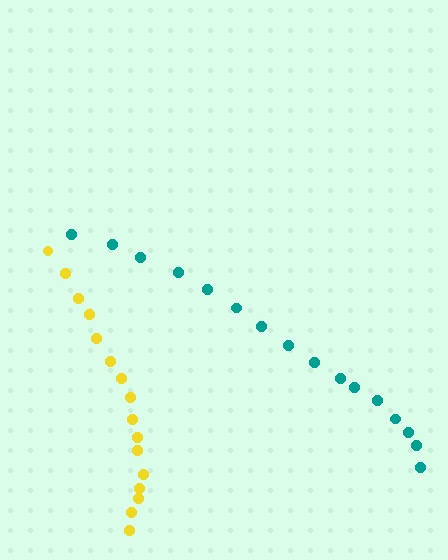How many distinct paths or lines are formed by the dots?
There are 2 distinct paths.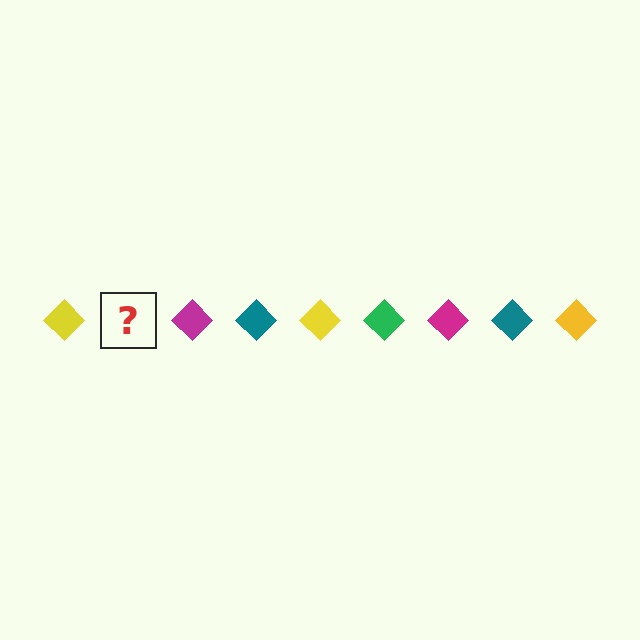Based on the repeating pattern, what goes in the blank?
The blank should be a green diamond.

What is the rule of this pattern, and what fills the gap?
The rule is that the pattern cycles through yellow, green, magenta, teal diamonds. The gap should be filled with a green diamond.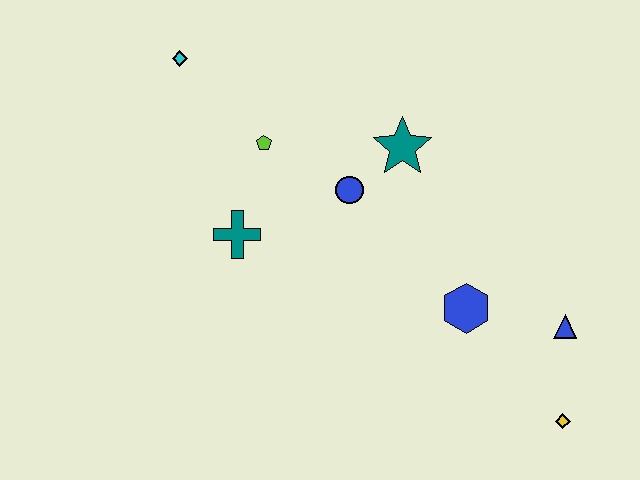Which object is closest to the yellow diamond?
The blue triangle is closest to the yellow diamond.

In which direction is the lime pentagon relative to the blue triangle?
The lime pentagon is to the left of the blue triangle.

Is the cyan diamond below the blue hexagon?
No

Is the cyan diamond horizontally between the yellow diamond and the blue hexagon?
No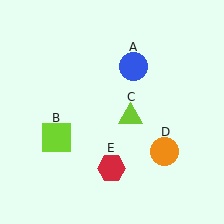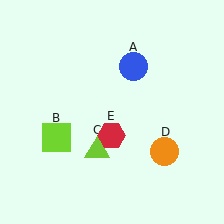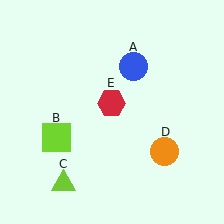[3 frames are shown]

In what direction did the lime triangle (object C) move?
The lime triangle (object C) moved down and to the left.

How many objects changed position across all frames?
2 objects changed position: lime triangle (object C), red hexagon (object E).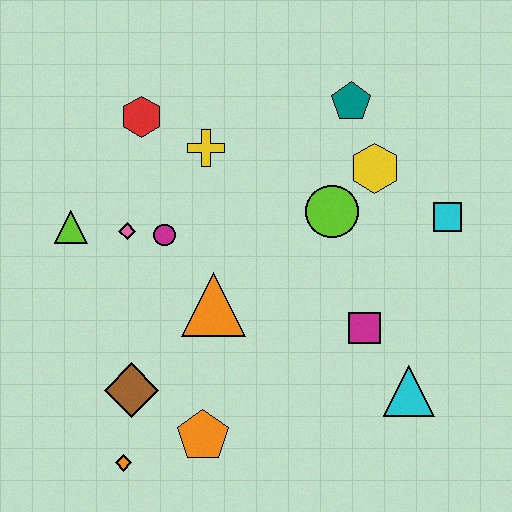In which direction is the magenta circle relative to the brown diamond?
The magenta circle is above the brown diamond.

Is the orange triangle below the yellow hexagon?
Yes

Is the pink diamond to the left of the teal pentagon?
Yes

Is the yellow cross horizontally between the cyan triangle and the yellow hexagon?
No